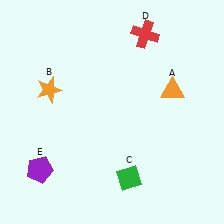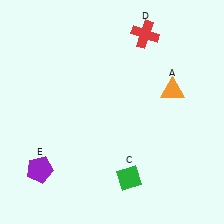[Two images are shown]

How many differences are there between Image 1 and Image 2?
There is 1 difference between the two images.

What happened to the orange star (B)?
The orange star (B) was removed in Image 2. It was in the top-left area of Image 1.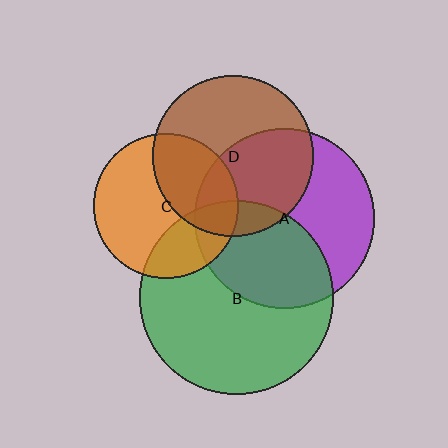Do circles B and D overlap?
Yes.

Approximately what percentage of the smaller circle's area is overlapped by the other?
Approximately 10%.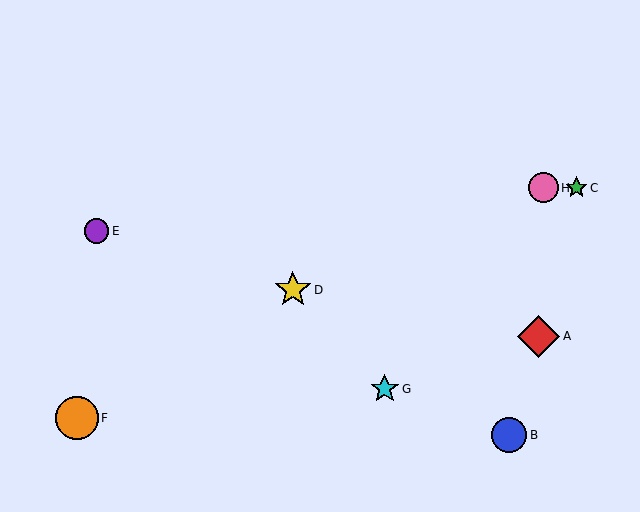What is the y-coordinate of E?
Object E is at y≈231.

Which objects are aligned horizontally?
Objects C, H are aligned horizontally.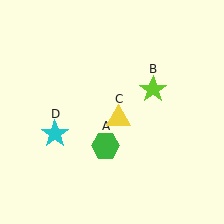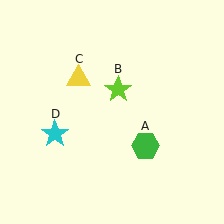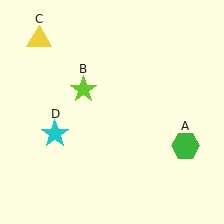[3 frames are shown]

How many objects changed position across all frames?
3 objects changed position: green hexagon (object A), lime star (object B), yellow triangle (object C).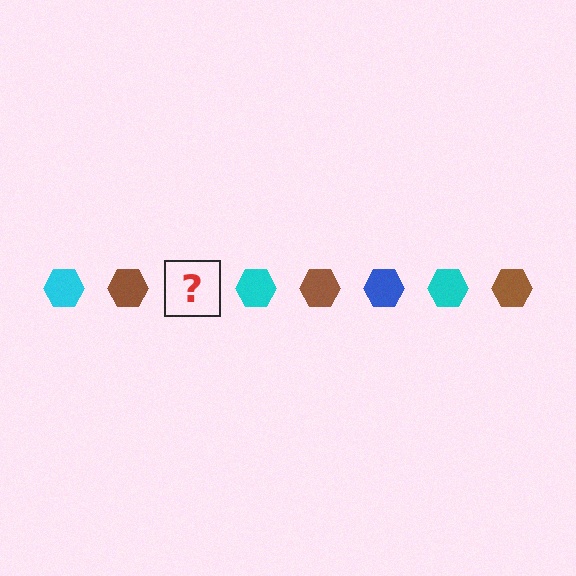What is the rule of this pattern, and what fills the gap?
The rule is that the pattern cycles through cyan, brown, blue hexagons. The gap should be filled with a blue hexagon.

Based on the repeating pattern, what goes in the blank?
The blank should be a blue hexagon.